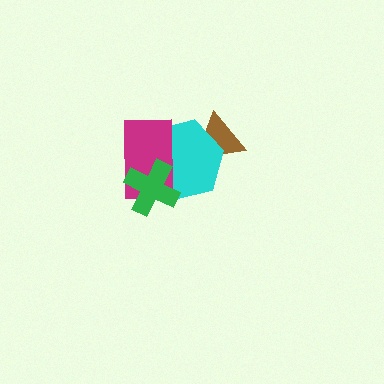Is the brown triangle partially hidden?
Yes, it is partially covered by another shape.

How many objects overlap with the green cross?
2 objects overlap with the green cross.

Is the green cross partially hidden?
No, no other shape covers it.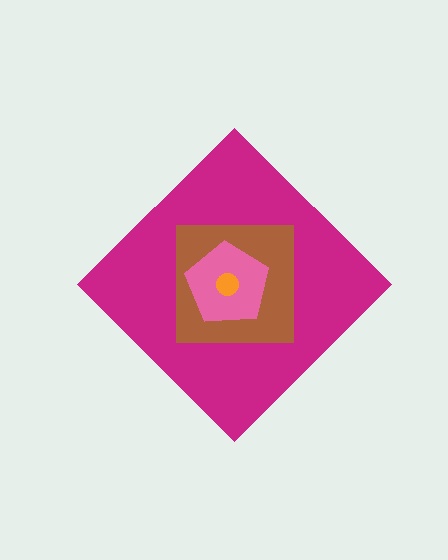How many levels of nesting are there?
4.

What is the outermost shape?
The magenta diamond.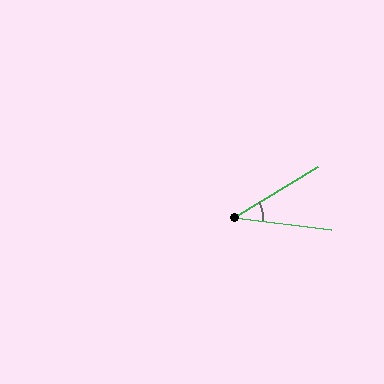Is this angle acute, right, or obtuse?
It is acute.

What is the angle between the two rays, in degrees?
Approximately 38 degrees.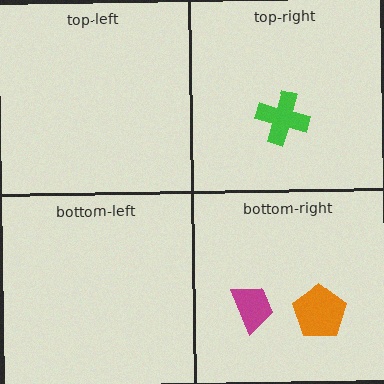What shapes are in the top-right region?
The green cross.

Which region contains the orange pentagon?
The bottom-right region.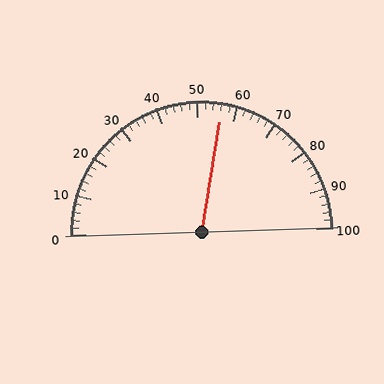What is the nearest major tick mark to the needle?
The nearest major tick mark is 60.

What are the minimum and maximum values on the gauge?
The gauge ranges from 0 to 100.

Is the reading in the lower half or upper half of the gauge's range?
The reading is in the upper half of the range (0 to 100).